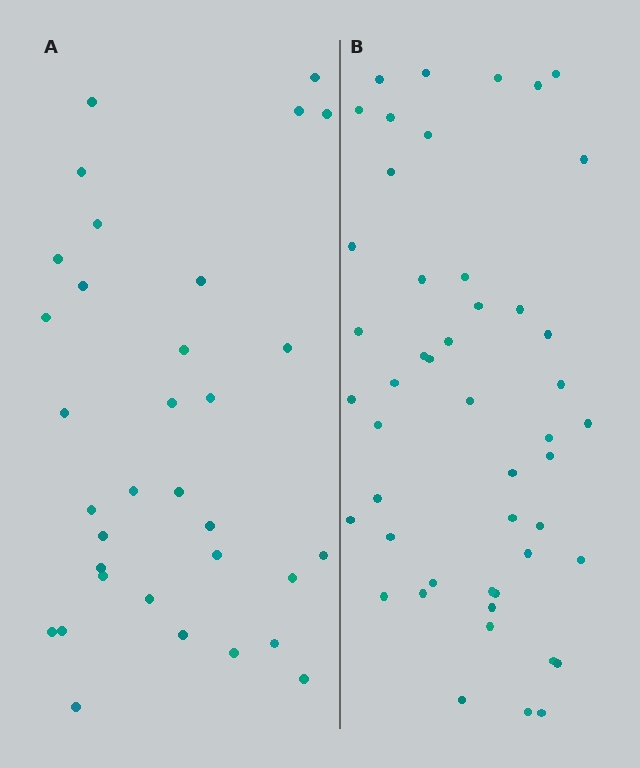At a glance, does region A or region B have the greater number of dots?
Region B (the right region) has more dots.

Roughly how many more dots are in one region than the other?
Region B has approximately 15 more dots than region A.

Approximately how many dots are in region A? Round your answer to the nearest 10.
About 30 dots. (The exact count is 33, which rounds to 30.)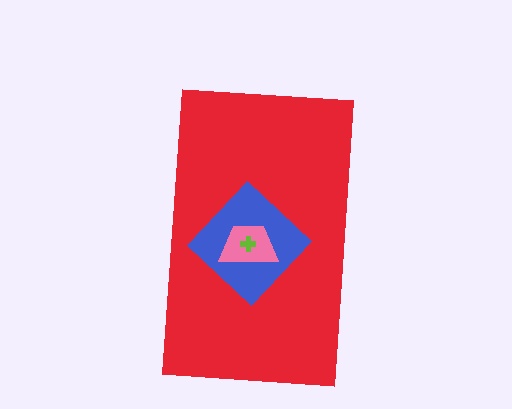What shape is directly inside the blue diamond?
The pink trapezoid.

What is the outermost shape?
The red rectangle.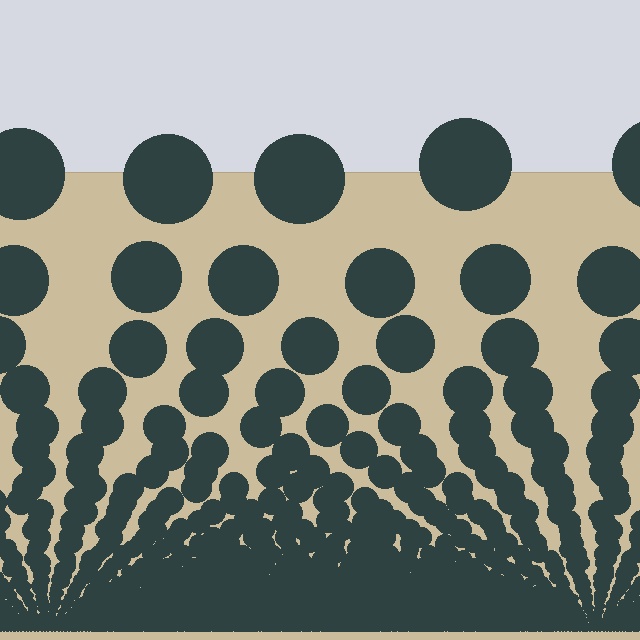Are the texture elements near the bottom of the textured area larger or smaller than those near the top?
Smaller. The gradient is inverted — elements near the bottom are smaller and denser.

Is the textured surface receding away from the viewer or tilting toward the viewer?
The surface appears to tilt toward the viewer. Texture elements get larger and sparser toward the top.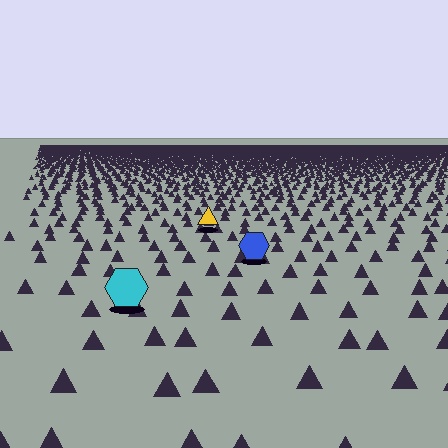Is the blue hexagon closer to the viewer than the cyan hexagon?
No. The cyan hexagon is closer — you can tell from the texture gradient: the ground texture is coarser near it.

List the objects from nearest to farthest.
From nearest to farthest: the cyan hexagon, the blue hexagon, the yellow triangle.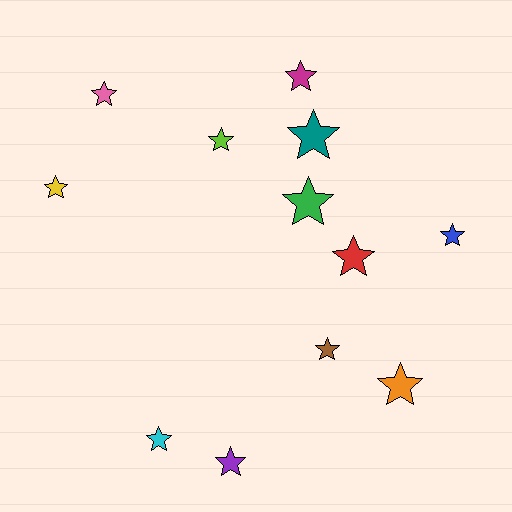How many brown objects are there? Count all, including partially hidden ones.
There is 1 brown object.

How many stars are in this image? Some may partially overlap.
There are 12 stars.